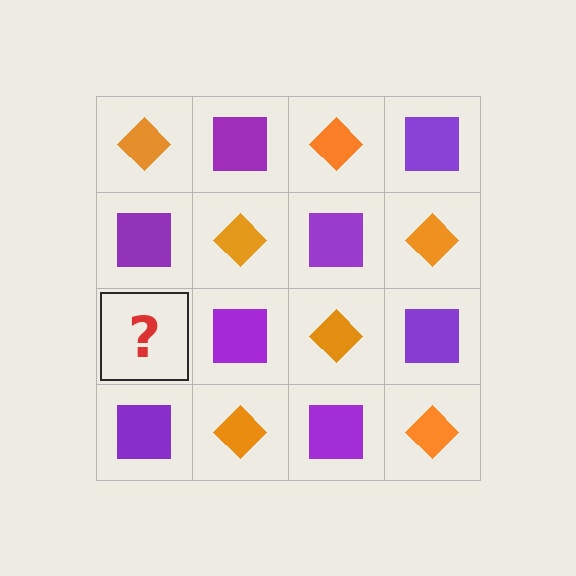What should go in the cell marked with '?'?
The missing cell should contain an orange diamond.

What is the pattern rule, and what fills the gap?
The rule is that it alternates orange diamond and purple square in a checkerboard pattern. The gap should be filled with an orange diamond.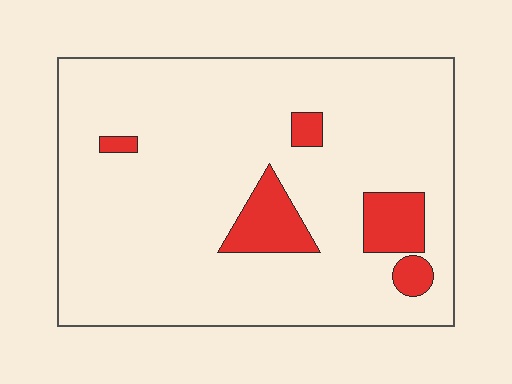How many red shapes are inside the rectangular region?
5.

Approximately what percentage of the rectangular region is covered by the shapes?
Approximately 10%.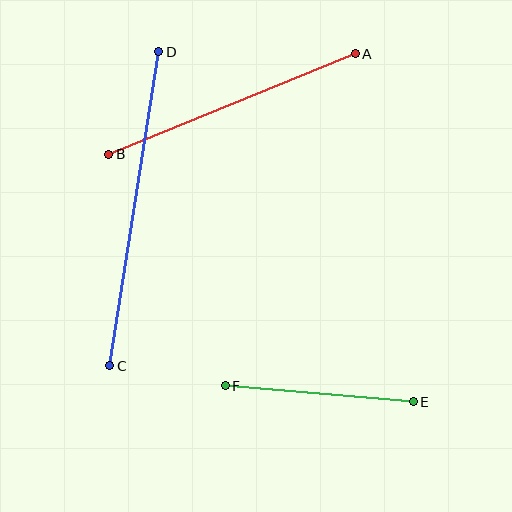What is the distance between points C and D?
The distance is approximately 318 pixels.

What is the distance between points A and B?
The distance is approximately 266 pixels.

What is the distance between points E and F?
The distance is approximately 189 pixels.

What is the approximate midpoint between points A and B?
The midpoint is at approximately (232, 104) pixels.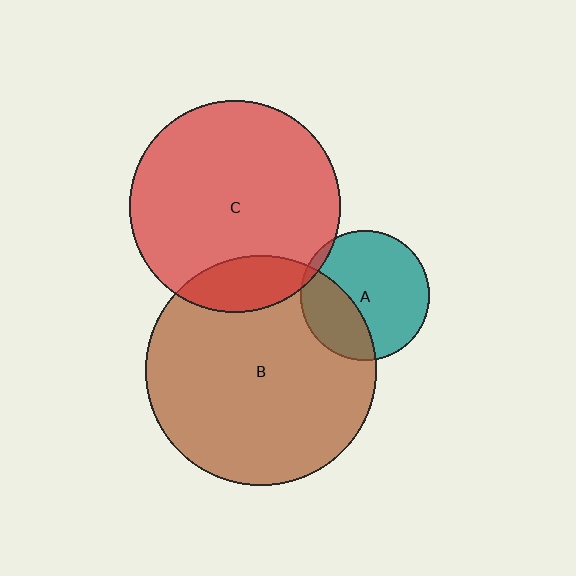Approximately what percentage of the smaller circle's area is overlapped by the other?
Approximately 5%.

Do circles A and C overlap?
Yes.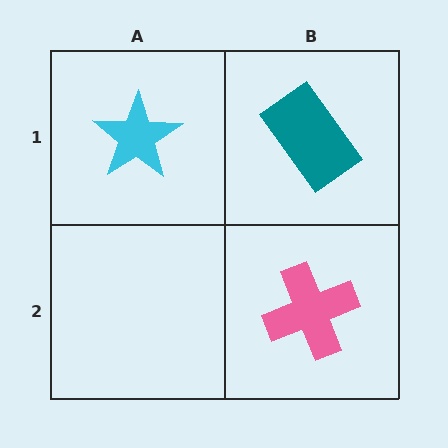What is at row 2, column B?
A pink cross.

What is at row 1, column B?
A teal rectangle.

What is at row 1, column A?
A cyan star.